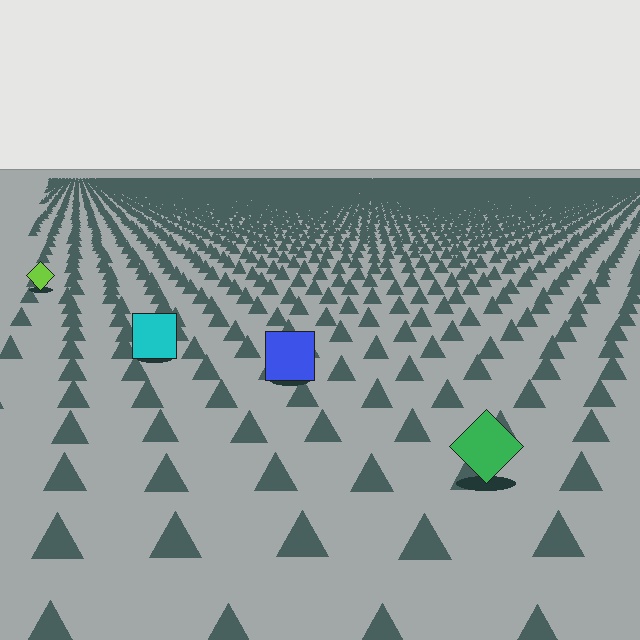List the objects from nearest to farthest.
From nearest to farthest: the green diamond, the blue square, the cyan square, the lime diamond.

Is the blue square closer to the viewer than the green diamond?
No. The green diamond is closer — you can tell from the texture gradient: the ground texture is coarser near it.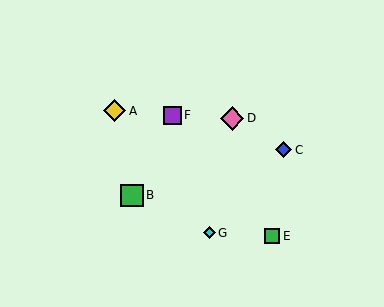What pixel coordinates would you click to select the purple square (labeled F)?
Click at (172, 115) to select the purple square F.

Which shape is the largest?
The pink diamond (labeled D) is the largest.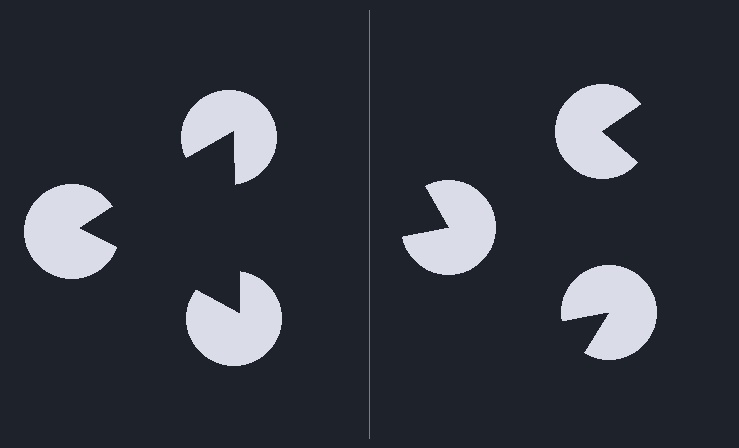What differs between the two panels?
The pac-man discs are positioned identically on both sides; only the wedge orientations differ. On the left they align to a triangle; on the right they are misaligned.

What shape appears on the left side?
An illusory triangle.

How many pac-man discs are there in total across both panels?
6 — 3 on each side.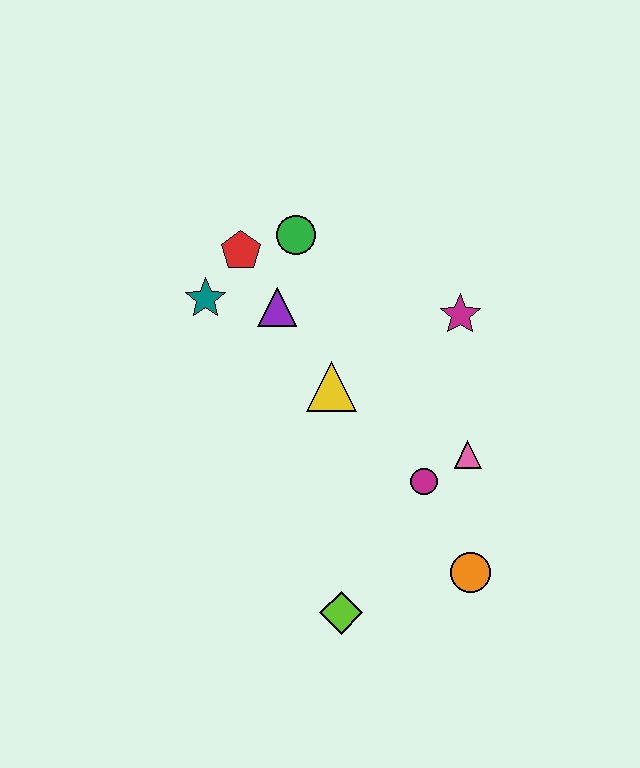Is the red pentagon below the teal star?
No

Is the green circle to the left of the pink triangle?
Yes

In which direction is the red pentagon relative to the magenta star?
The red pentagon is to the left of the magenta star.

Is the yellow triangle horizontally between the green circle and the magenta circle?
Yes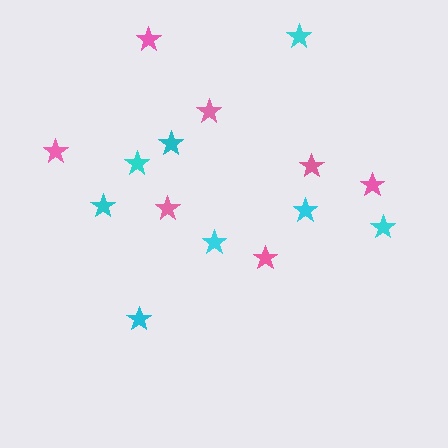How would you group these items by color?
There are 2 groups: one group of pink stars (7) and one group of cyan stars (8).